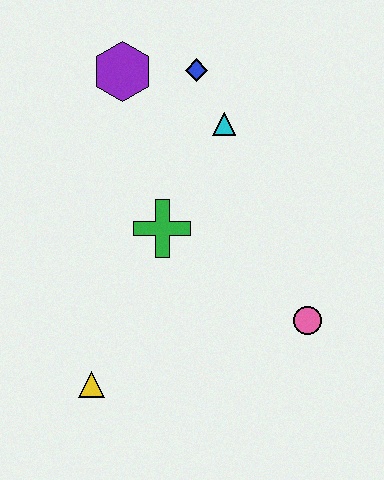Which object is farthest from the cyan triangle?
The yellow triangle is farthest from the cyan triangle.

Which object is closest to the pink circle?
The green cross is closest to the pink circle.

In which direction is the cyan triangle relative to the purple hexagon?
The cyan triangle is to the right of the purple hexagon.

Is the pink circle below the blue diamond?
Yes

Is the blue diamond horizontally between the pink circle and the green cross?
Yes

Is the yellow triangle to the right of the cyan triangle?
No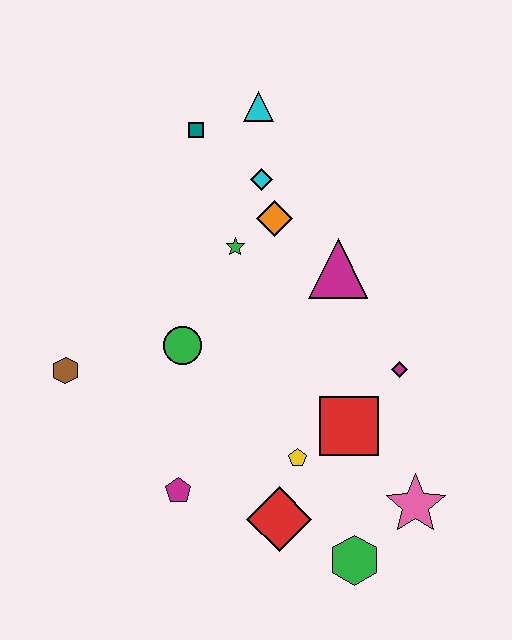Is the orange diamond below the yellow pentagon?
No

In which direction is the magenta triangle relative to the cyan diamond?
The magenta triangle is below the cyan diamond.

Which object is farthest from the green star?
The green hexagon is farthest from the green star.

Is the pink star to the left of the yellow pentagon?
No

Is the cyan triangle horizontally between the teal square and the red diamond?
Yes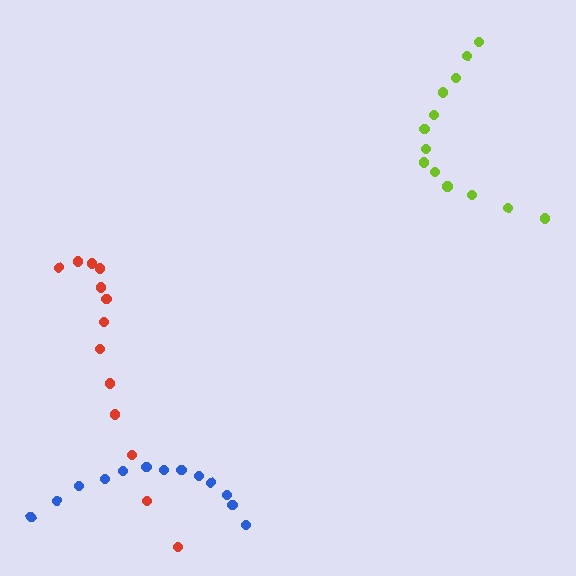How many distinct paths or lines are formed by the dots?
There are 3 distinct paths.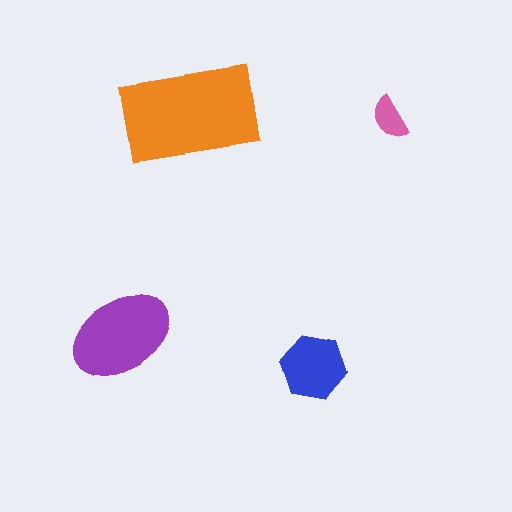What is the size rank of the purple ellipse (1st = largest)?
2nd.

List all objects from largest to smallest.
The orange rectangle, the purple ellipse, the blue hexagon, the pink semicircle.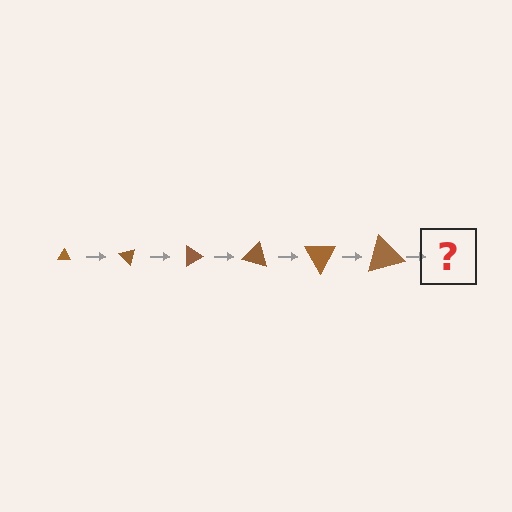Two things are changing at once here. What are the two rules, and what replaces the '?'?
The two rules are that the triangle grows larger each step and it rotates 45 degrees each step. The '?' should be a triangle, larger than the previous one and rotated 270 degrees from the start.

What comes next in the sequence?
The next element should be a triangle, larger than the previous one and rotated 270 degrees from the start.